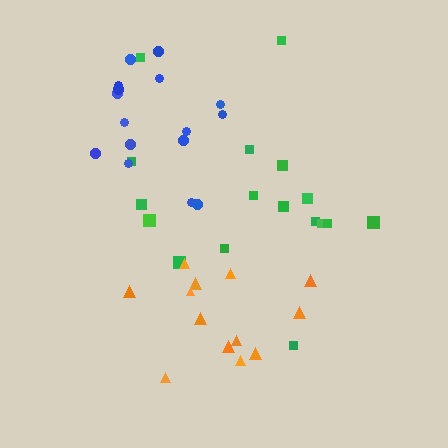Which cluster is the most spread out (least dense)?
Green.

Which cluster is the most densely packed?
Blue.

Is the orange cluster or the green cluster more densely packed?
Orange.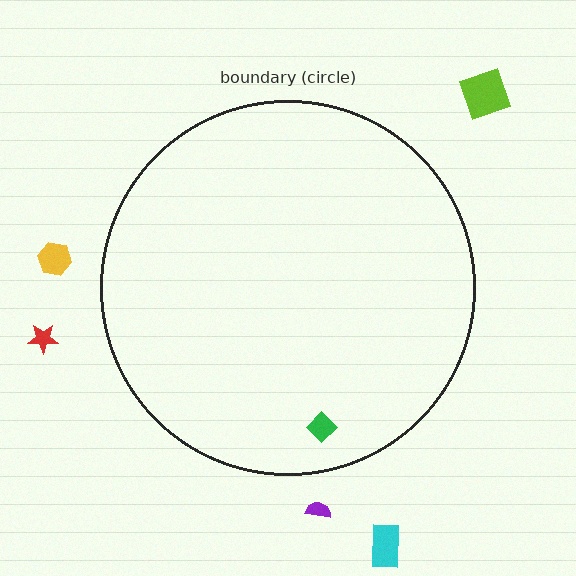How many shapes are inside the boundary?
1 inside, 5 outside.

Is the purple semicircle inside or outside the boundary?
Outside.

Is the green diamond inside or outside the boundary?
Inside.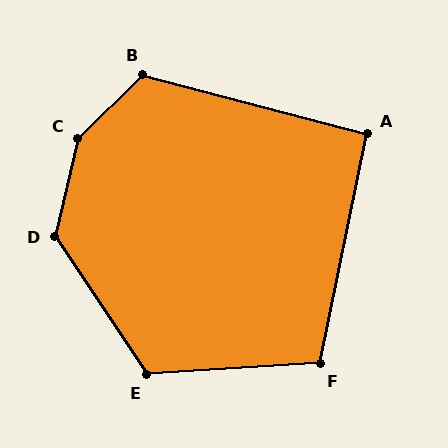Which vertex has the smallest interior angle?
A, at approximately 93 degrees.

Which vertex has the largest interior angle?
C, at approximately 147 degrees.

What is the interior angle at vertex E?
Approximately 120 degrees (obtuse).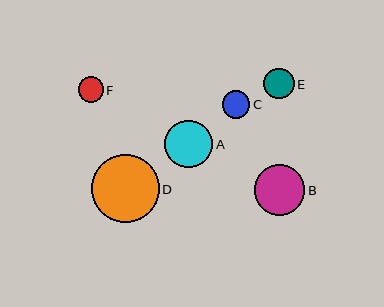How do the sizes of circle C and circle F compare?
Circle C and circle F are approximately the same size.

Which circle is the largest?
Circle D is the largest with a size of approximately 68 pixels.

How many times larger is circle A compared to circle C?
Circle A is approximately 1.7 times the size of circle C.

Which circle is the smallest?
Circle F is the smallest with a size of approximately 25 pixels.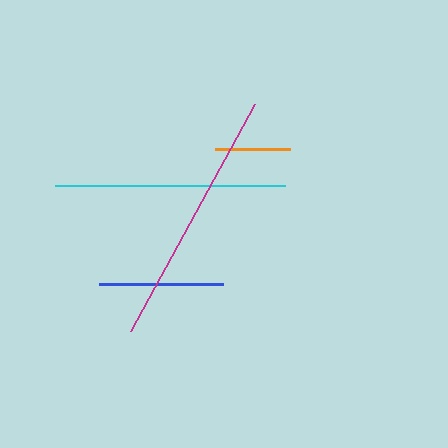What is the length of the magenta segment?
The magenta segment is approximately 259 pixels long.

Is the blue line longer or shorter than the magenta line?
The magenta line is longer than the blue line.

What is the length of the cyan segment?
The cyan segment is approximately 230 pixels long.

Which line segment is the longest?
The magenta line is the longest at approximately 259 pixels.